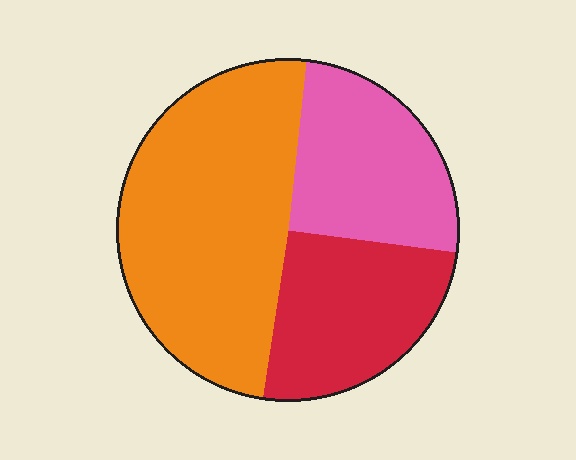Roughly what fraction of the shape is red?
Red takes up between a quarter and a half of the shape.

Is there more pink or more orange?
Orange.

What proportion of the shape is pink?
Pink covers roughly 25% of the shape.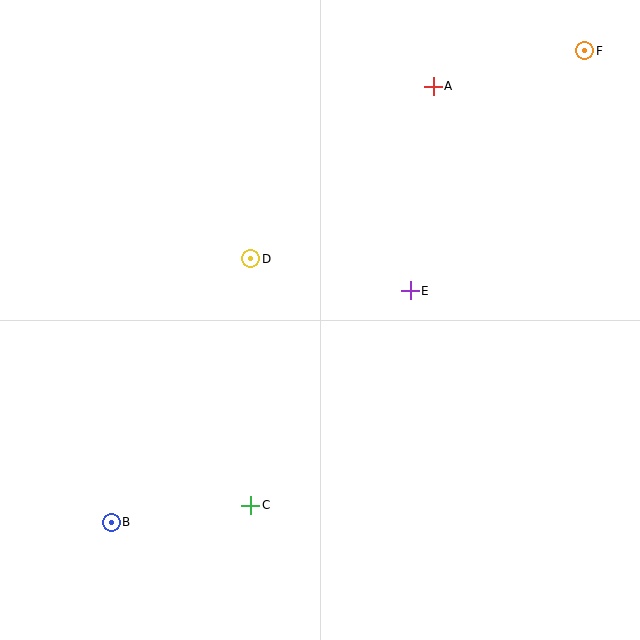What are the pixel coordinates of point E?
Point E is at (410, 291).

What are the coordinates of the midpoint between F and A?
The midpoint between F and A is at (509, 69).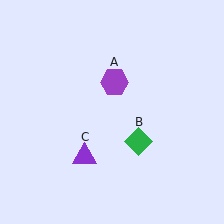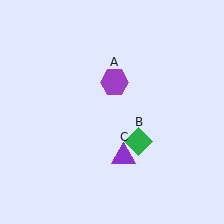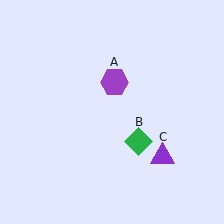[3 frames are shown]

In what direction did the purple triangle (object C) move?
The purple triangle (object C) moved right.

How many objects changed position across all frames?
1 object changed position: purple triangle (object C).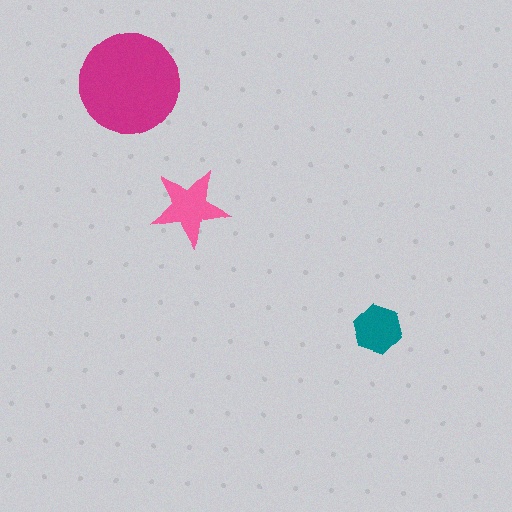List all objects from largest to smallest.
The magenta circle, the pink star, the teal hexagon.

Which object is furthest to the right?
The teal hexagon is rightmost.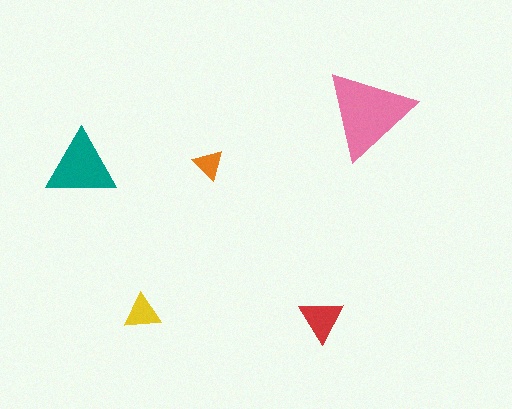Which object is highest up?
The pink triangle is topmost.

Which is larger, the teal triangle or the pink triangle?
The pink one.